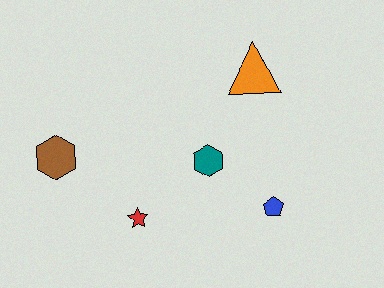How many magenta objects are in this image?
There are no magenta objects.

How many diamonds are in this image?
There are no diamonds.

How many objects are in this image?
There are 5 objects.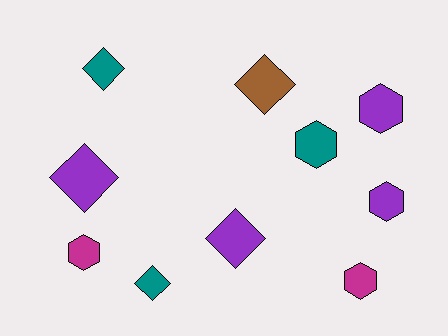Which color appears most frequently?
Purple, with 4 objects.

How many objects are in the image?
There are 10 objects.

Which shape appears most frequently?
Hexagon, with 5 objects.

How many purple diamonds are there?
There are 2 purple diamonds.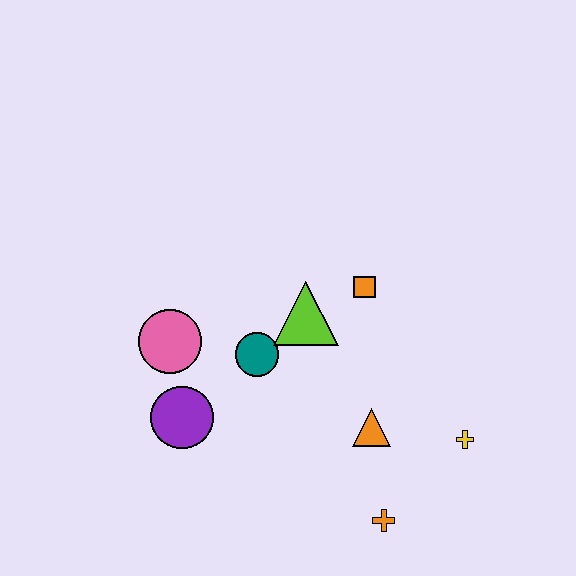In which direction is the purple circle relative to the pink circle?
The purple circle is below the pink circle.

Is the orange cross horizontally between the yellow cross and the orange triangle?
Yes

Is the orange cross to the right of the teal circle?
Yes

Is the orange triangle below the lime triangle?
Yes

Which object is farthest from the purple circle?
The yellow cross is farthest from the purple circle.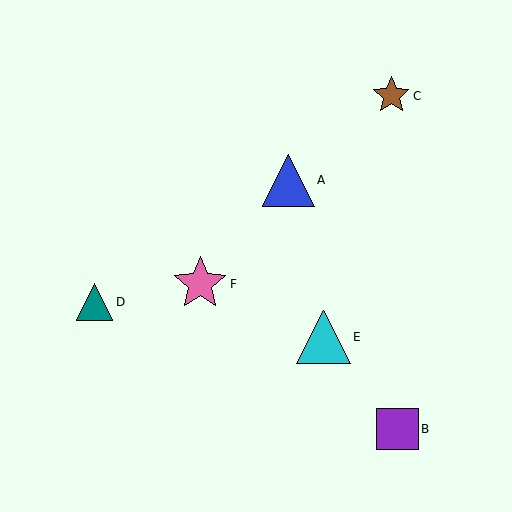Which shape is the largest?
The pink star (labeled F) is the largest.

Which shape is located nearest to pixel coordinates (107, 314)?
The teal triangle (labeled D) at (95, 302) is nearest to that location.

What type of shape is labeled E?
Shape E is a cyan triangle.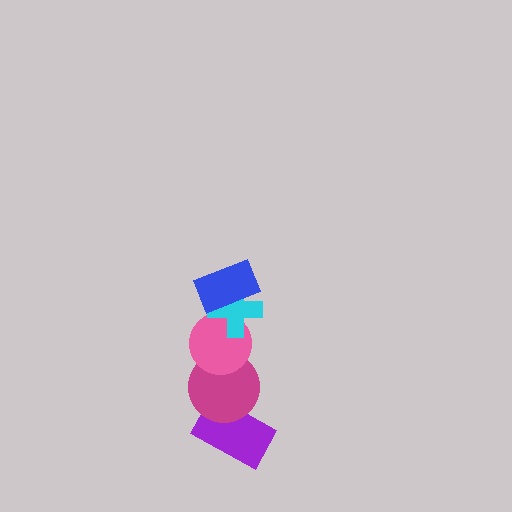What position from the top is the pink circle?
The pink circle is 3rd from the top.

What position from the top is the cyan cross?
The cyan cross is 2nd from the top.